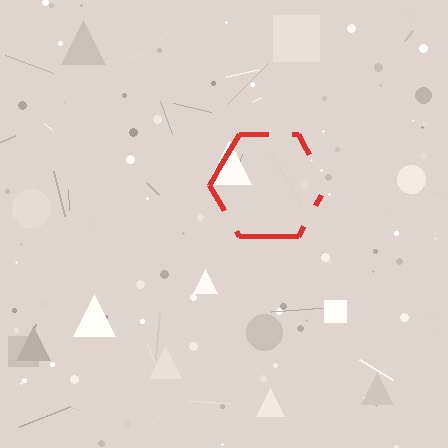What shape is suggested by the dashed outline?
The dashed outline suggests a hexagon.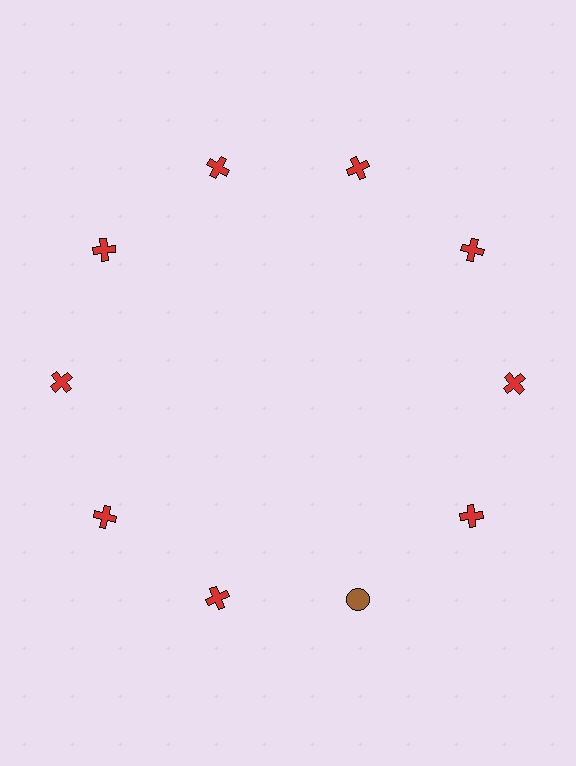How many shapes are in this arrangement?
There are 10 shapes arranged in a ring pattern.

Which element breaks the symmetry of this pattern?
The brown circle at roughly the 5 o'clock position breaks the symmetry. All other shapes are red crosses.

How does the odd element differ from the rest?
It differs in both color (brown instead of red) and shape (circle instead of cross).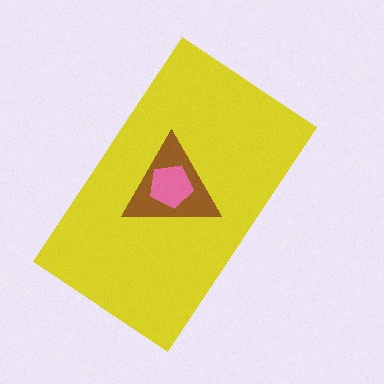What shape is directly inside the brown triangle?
The pink pentagon.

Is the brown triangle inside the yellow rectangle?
Yes.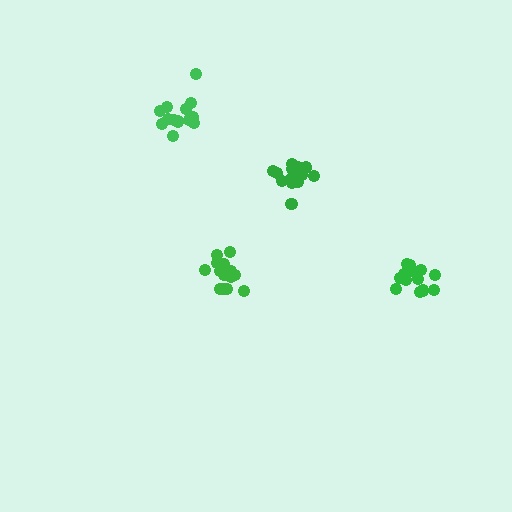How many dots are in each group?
Group 1: 16 dots, Group 2: 14 dots, Group 3: 15 dots, Group 4: 15 dots (60 total).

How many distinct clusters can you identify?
There are 4 distinct clusters.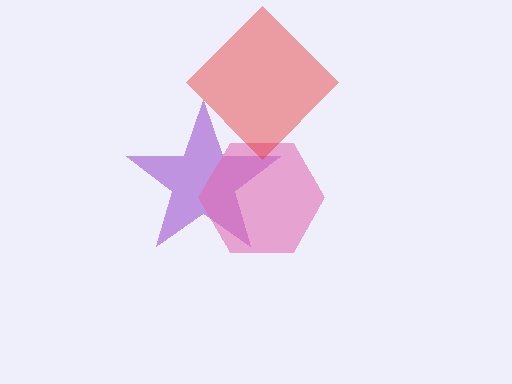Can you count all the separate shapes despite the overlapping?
Yes, there are 3 separate shapes.